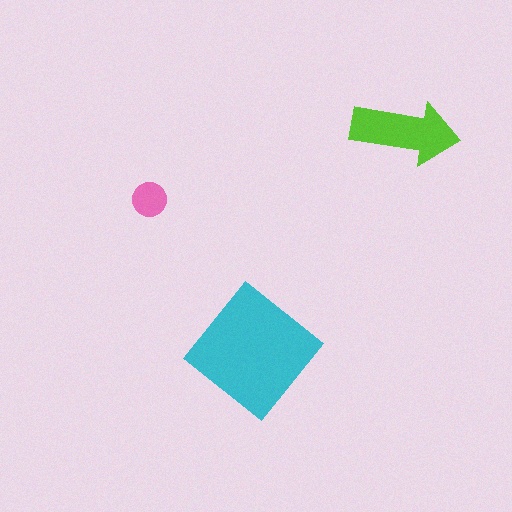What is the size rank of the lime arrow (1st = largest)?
2nd.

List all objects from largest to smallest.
The cyan diamond, the lime arrow, the pink circle.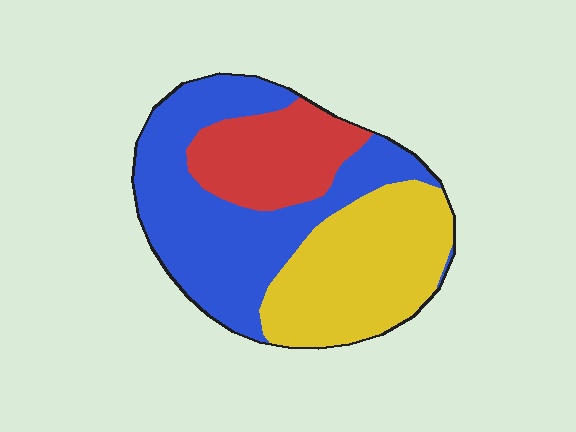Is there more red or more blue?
Blue.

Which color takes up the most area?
Blue, at roughly 45%.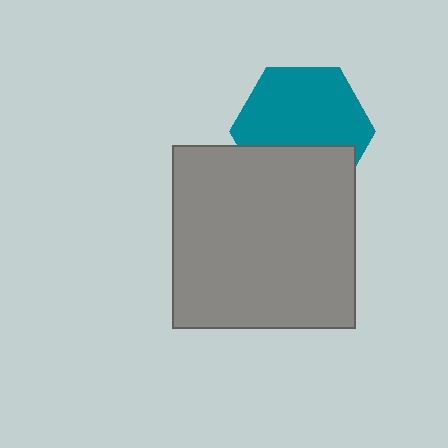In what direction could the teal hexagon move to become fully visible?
The teal hexagon could move up. That would shift it out from behind the gray square entirely.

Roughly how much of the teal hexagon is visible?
About half of it is visible (roughly 65%).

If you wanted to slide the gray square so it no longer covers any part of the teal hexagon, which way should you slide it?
Slide it down — that is the most direct way to separate the two shapes.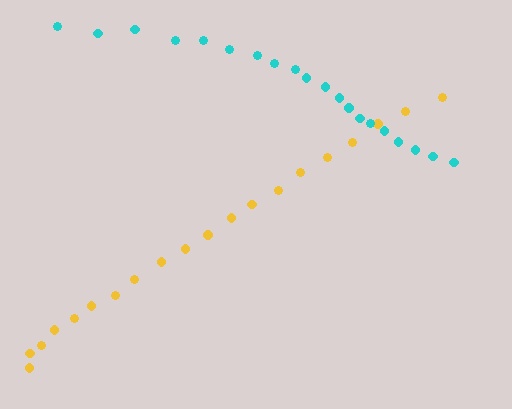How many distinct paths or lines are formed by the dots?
There are 2 distinct paths.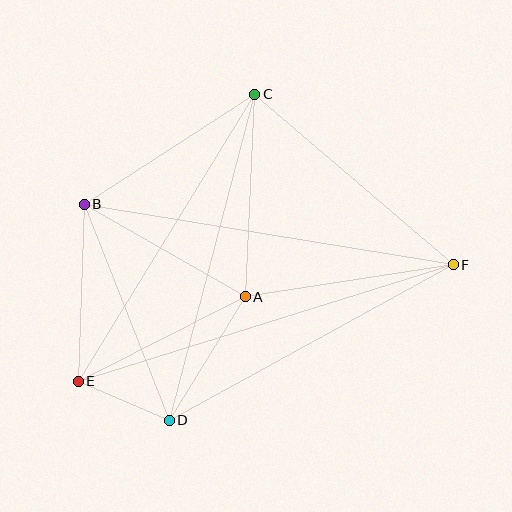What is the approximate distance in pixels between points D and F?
The distance between D and F is approximately 324 pixels.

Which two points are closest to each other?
Points D and E are closest to each other.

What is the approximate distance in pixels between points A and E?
The distance between A and E is approximately 187 pixels.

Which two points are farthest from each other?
Points E and F are farthest from each other.